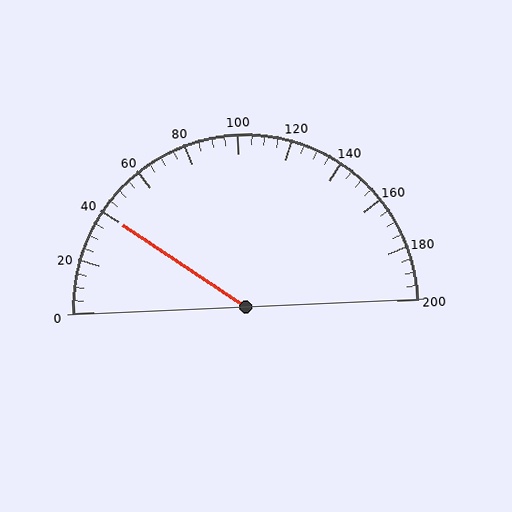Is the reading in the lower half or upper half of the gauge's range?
The reading is in the lower half of the range (0 to 200).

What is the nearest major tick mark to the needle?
The nearest major tick mark is 40.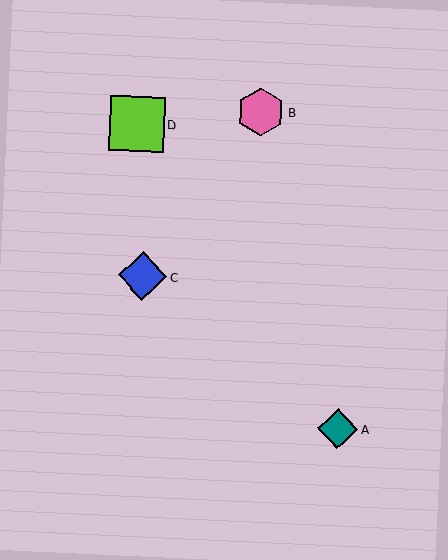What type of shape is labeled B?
Shape B is a pink hexagon.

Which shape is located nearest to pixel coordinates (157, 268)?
The blue diamond (labeled C) at (143, 276) is nearest to that location.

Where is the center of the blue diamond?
The center of the blue diamond is at (143, 276).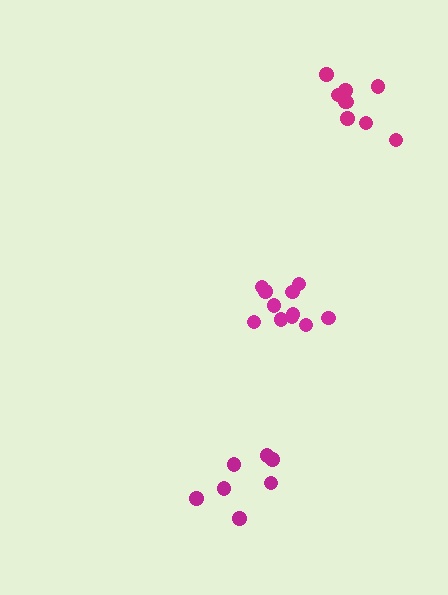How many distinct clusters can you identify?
There are 3 distinct clusters.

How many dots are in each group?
Group 1: 11 dots, Group 2: 7 dots, Group 3: 9 dots (27 total).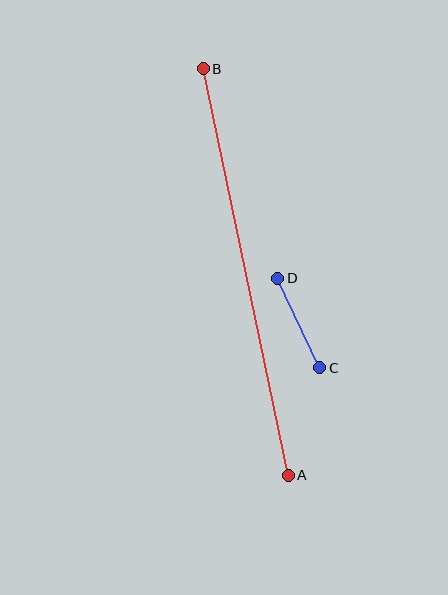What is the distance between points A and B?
The distance is approximately 415 pixels.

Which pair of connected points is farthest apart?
Points A and B are farthest apart.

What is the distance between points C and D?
The distance is approximately 99 pixels.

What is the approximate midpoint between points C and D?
The midpoint is at approximately (299, 323) pixels.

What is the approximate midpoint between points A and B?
The midpoint is at approximately (246, 272) pixels.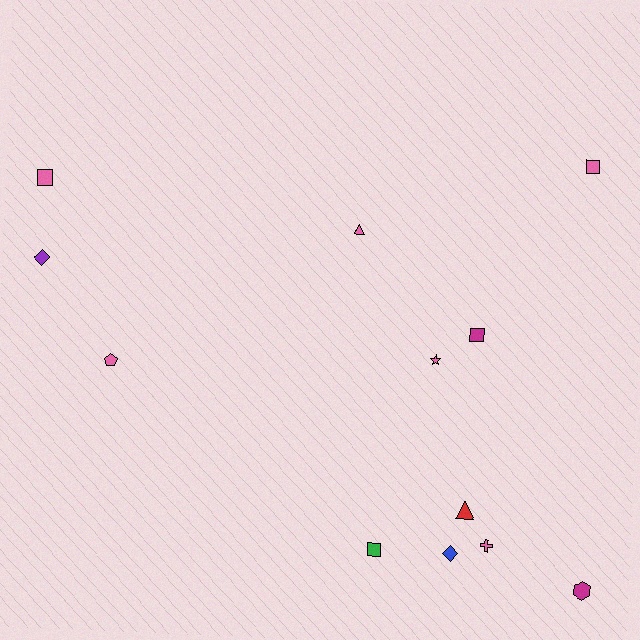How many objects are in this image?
There are 12 objects.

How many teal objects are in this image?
There are no teal objects.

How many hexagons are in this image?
There is 1 hexagon.